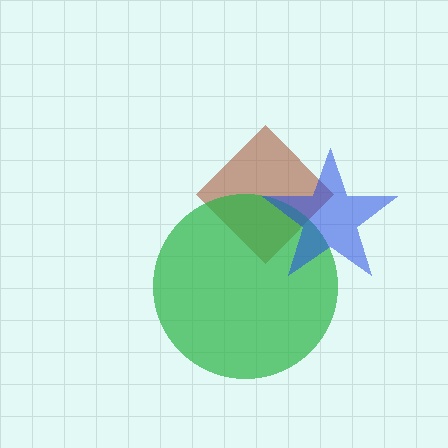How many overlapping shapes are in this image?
There are 3 overlapping shapes in the image.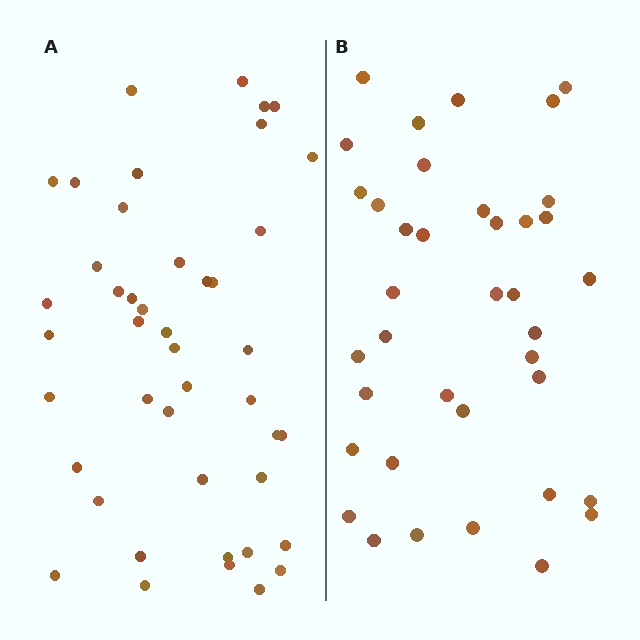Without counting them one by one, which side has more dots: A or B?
Region A (the left region) has more dots.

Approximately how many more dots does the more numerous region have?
Region A has about 6 more dots than region B.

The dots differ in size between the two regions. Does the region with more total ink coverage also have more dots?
No. Region B has more total ink coverage because its dots are larger, but region A actually contains more individual dots. Total area can be misleading — the number of items is what matters here.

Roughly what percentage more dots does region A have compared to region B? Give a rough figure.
About 15% more.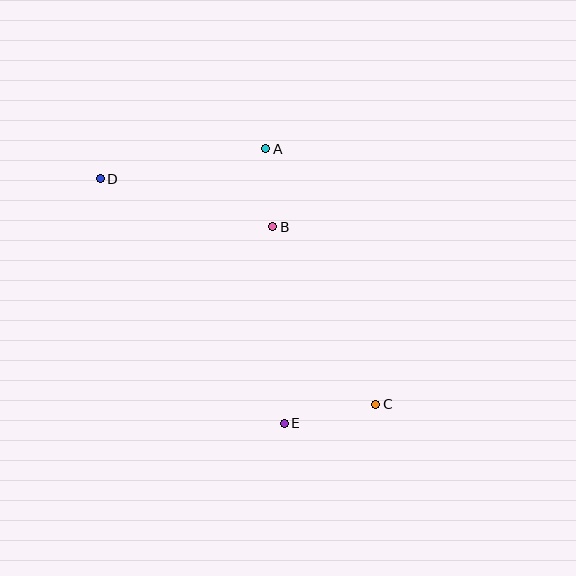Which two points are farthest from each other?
Points C and D are farthest from each other.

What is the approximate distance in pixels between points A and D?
The distance between A and D is approximately 168 pixels.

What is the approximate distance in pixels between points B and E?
The distance between B and E is approximately 197 pixels.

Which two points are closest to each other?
Points A and B are closest to each other.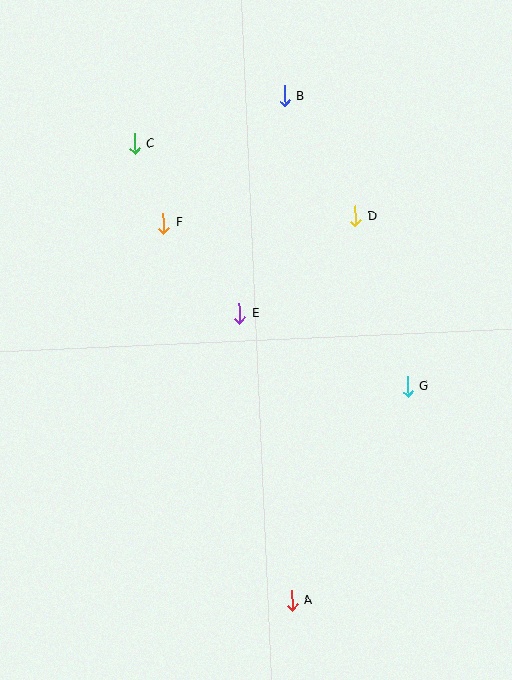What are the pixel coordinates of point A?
Point A is at (292, 600).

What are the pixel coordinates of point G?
Point G is at (407, 387).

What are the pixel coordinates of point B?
Point B is at (284, 96).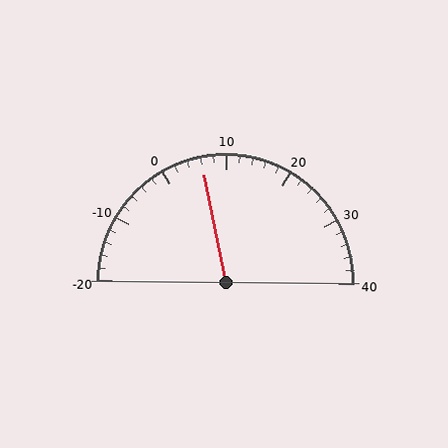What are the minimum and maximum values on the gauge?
The gauge ranges from -20 to 40.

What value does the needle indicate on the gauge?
The needle indicates approximately 6.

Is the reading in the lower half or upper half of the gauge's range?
The reading is in the lower half of the range (-20 to 40).